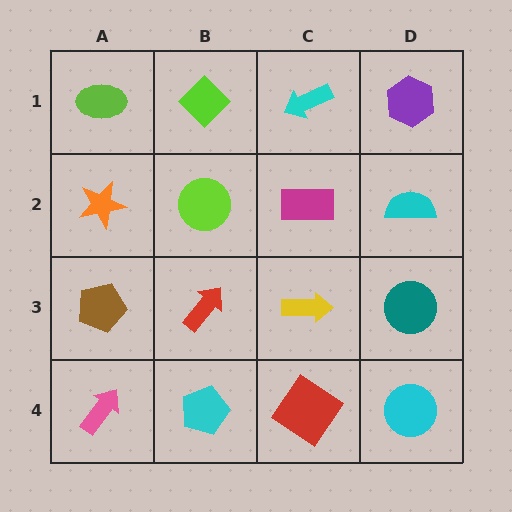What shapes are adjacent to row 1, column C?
A magenta rectangle (row 2, column C), a lime diamond (row 1, column B), a purple hexagon (row 1, column D).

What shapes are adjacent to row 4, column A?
A brown pentagon (row 3, column A), a cyan pentagon (row 4, column B).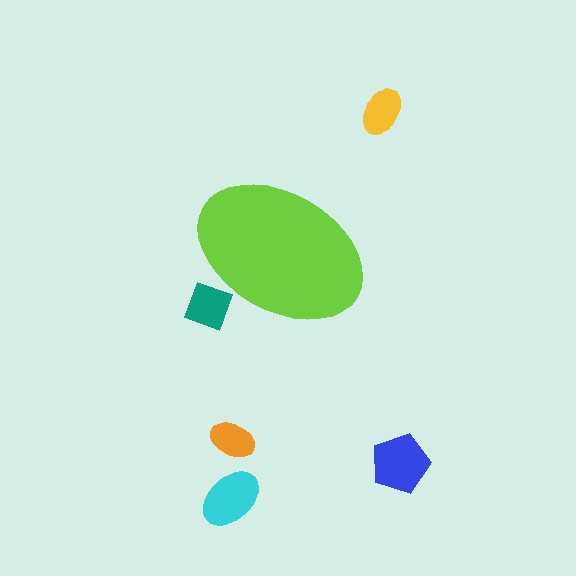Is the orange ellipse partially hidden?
No, the orange ellipse is fully visible.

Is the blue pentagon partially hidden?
No, the blue pentagon is fully visible.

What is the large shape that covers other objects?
A lime ellipse.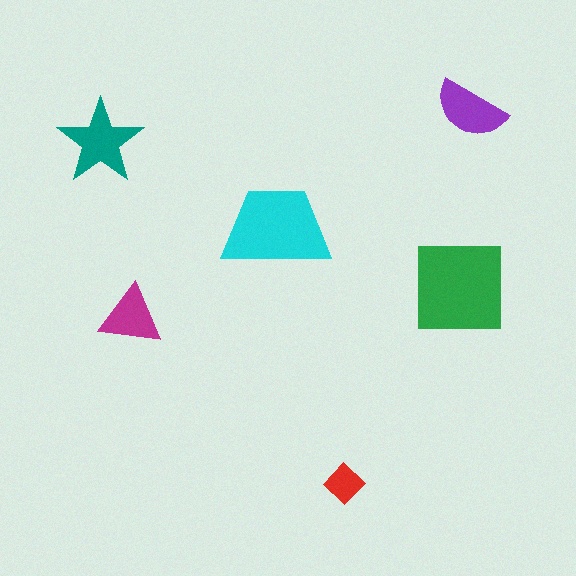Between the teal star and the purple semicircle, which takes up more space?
The teal star.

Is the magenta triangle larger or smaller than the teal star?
Smaller.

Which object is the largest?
The green square.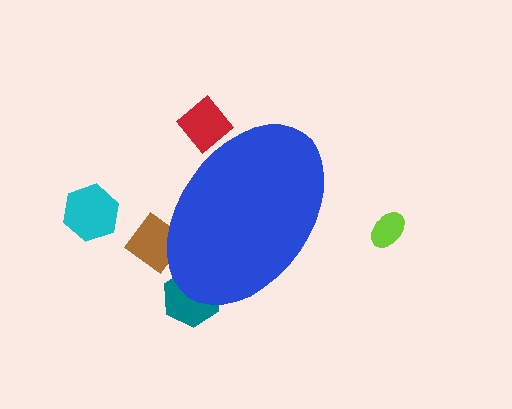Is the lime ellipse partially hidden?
No, the lime ellipse is fully visible.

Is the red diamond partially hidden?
Yes, the red diamond is partially hidden behind the blue ellipse.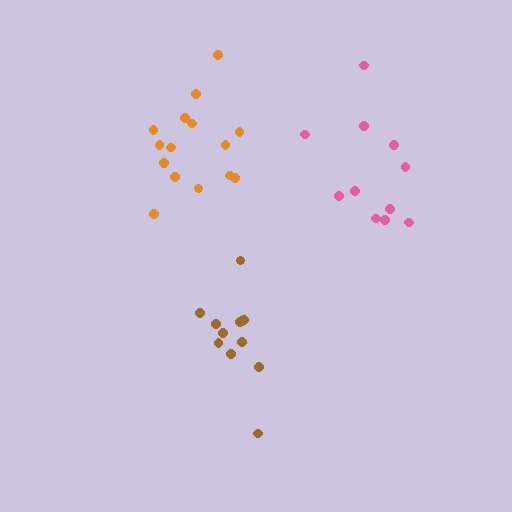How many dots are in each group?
Group 1: 12 dots, Group 2: 11 dots, Group 3: 15 dots (38 total).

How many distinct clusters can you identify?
There are 3 distinct clusters.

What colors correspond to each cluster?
The clusters are colored: brown, pink, orange.